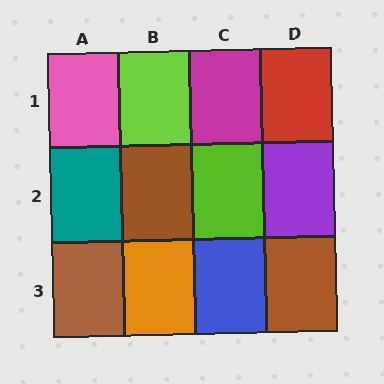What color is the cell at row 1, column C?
Magenta.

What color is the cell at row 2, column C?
Lime.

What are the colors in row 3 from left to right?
Brown, orange, blue, brown.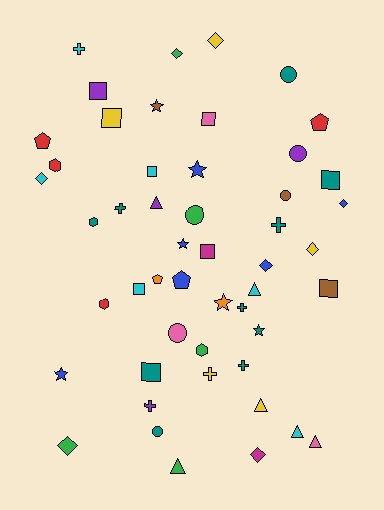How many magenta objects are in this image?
There are 2 magenta objects.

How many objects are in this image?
There are 50 objects.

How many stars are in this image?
There are 6 stars.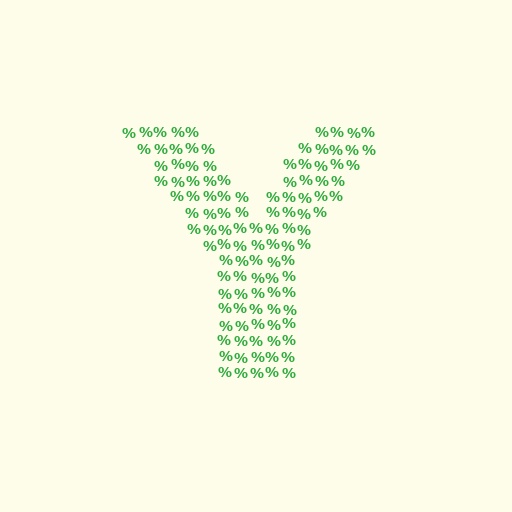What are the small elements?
The small elements are percent signs.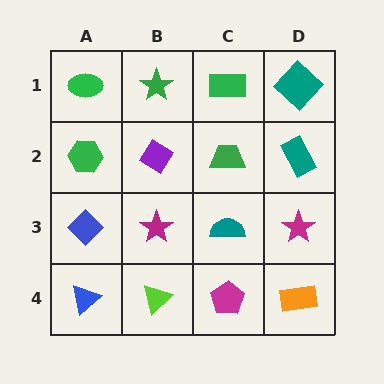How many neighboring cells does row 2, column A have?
3.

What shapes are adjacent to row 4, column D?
A magenta star (row 3, column D), a magenta pentagon (row 4, column C).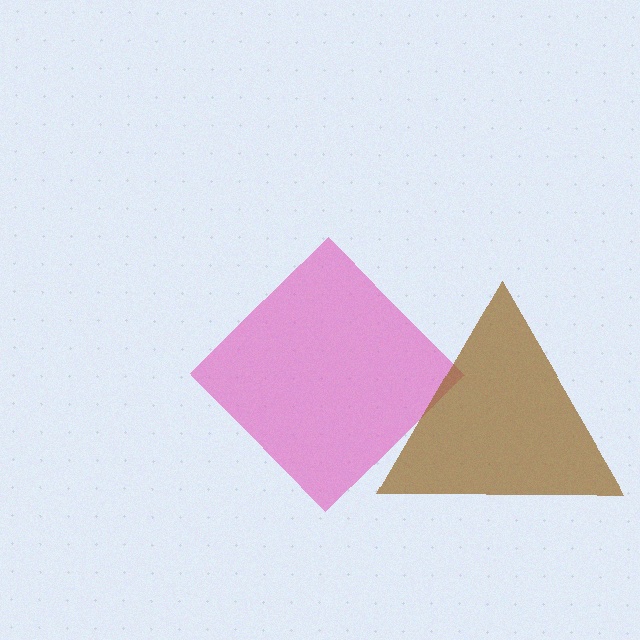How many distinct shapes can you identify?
There are 2 distinct shapes: a pink diamond, a brown triangle.